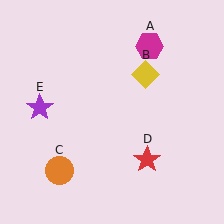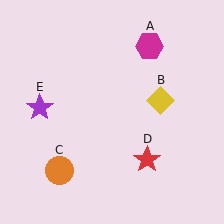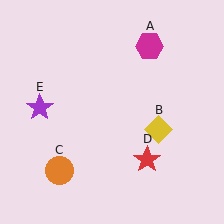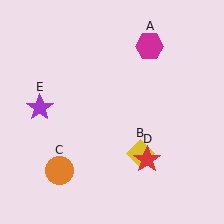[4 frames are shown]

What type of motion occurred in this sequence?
The yellow diamond (object B) rotated clockwise around the center of the scene.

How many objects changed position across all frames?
1 object changed position: yellow diamond (object B).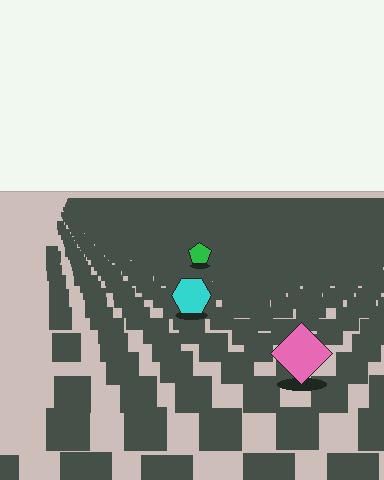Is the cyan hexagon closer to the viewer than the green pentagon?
Yes. The cyan hexagon is closer — you can tell from the texture gradient: the ground texture is coarser near it.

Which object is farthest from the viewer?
The green pentagon is farthest from the viewer. It appears smaller and the ground texture around it is denser.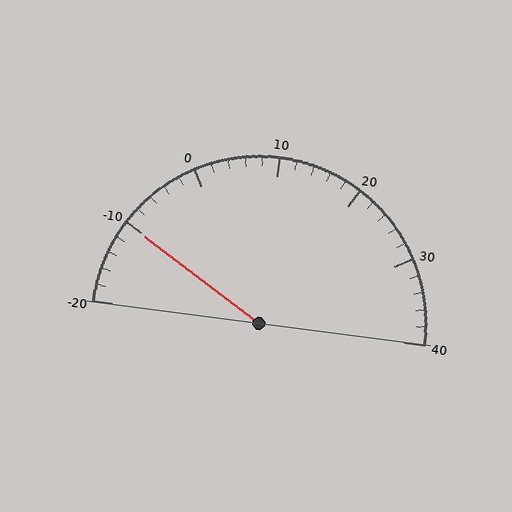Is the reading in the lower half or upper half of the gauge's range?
The reading is in the lower half of the range (-20 to 40).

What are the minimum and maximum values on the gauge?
The gauge ranges from -20 to 40.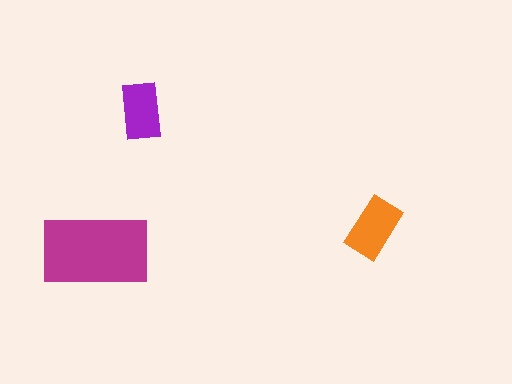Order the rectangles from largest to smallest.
the magenta one, the orange one, the purple one.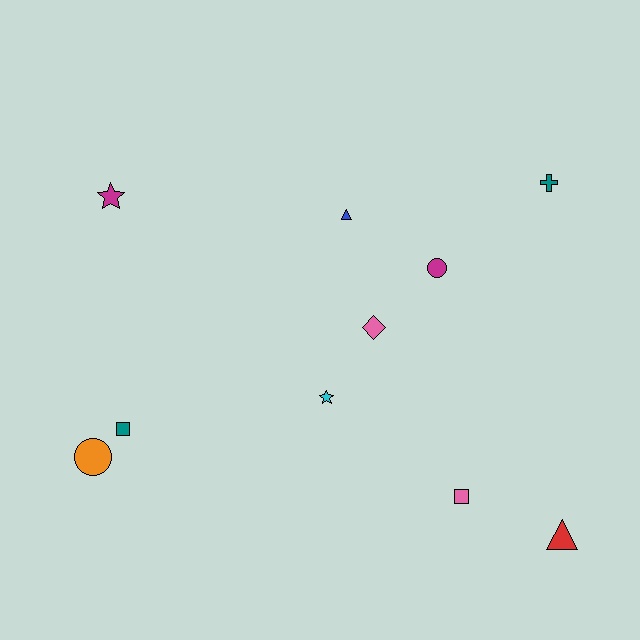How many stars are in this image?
There are 2 stars.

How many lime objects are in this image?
There are no lime objects.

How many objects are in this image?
There are 10 objects.